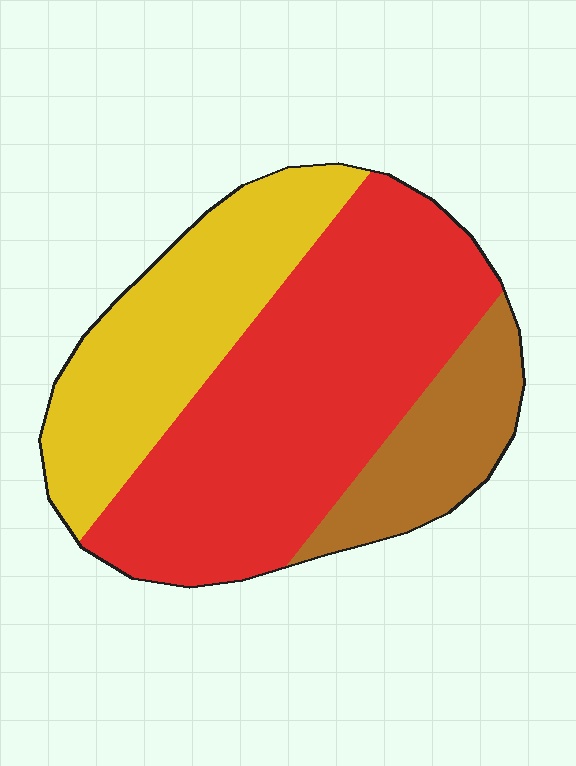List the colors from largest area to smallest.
From largest to smallest: red, yellow, brown.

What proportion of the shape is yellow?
Yellow takes up about one third (1/3) of the shape.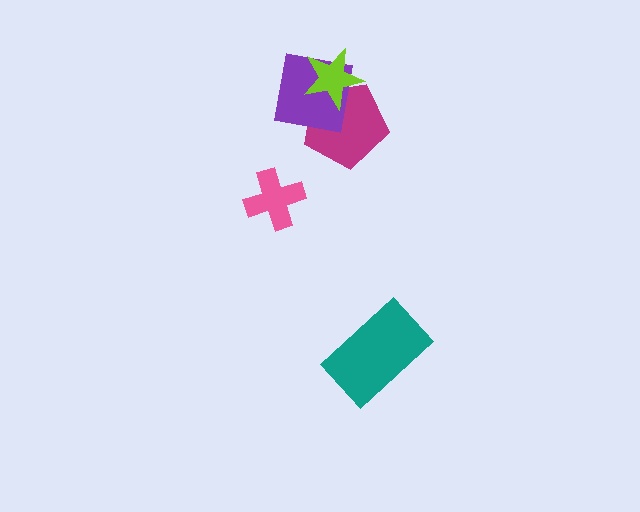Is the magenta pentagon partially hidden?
Yes, it is partially covered by another shape.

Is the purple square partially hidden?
Yes, it is partially covered by another shape.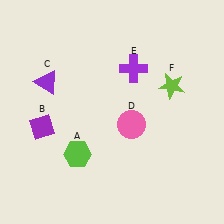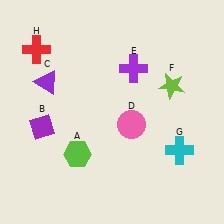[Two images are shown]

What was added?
A cyan cross (G), a red cross (H) were added in Image 2.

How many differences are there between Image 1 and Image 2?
There are 2 differences between the two images.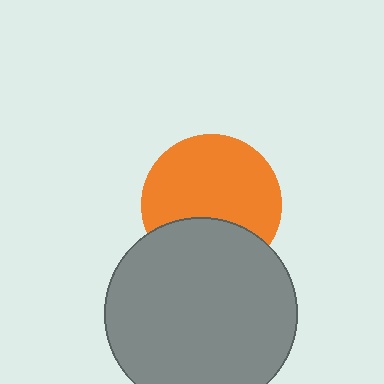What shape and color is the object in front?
The object in front is a gray circle.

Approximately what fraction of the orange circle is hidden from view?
Roughly 32% of the orange circle is hidden behind the gray circle.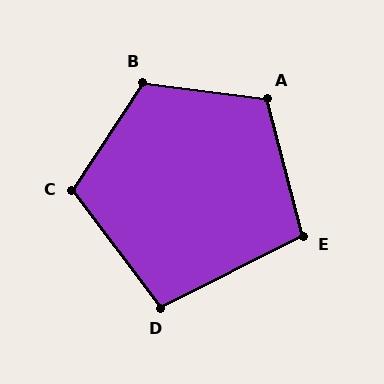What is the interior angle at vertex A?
Approximately 112 degrees (obtuse).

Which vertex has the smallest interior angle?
D, at approximately 100 degrees.